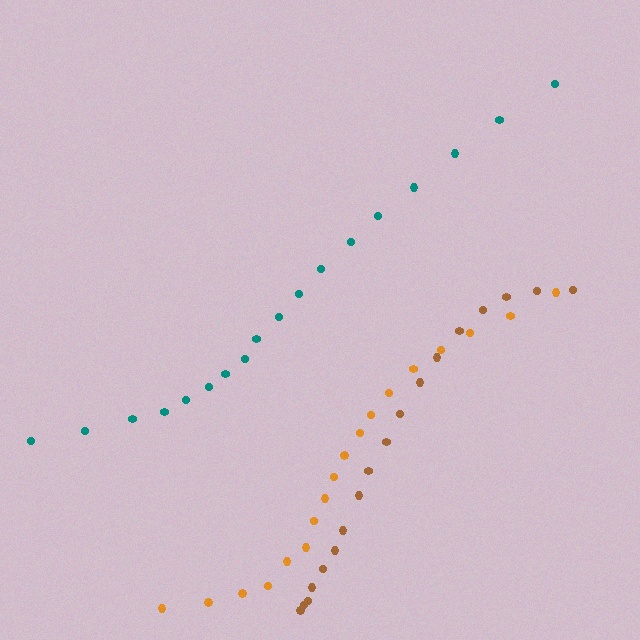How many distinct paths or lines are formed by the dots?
There are 3 distinct paths.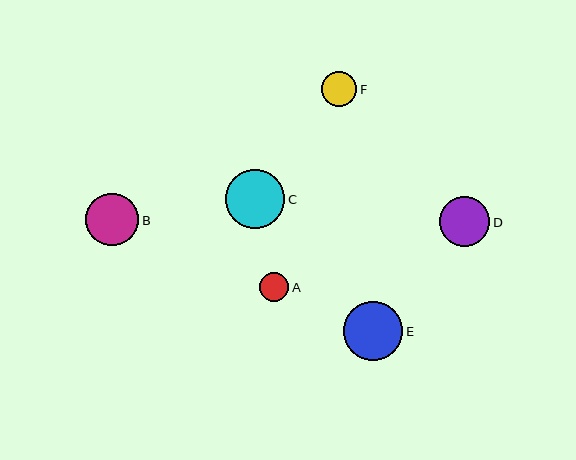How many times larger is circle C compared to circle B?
Circle C is approximately 1.1 times the size of circle B.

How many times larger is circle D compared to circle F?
Circle D is approximately 1.4 times the size of circle F.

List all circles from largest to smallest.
From largest to smallest: E, C, B, D, F, A.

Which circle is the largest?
Circle E is the largest with a size of approximately 59 pixels.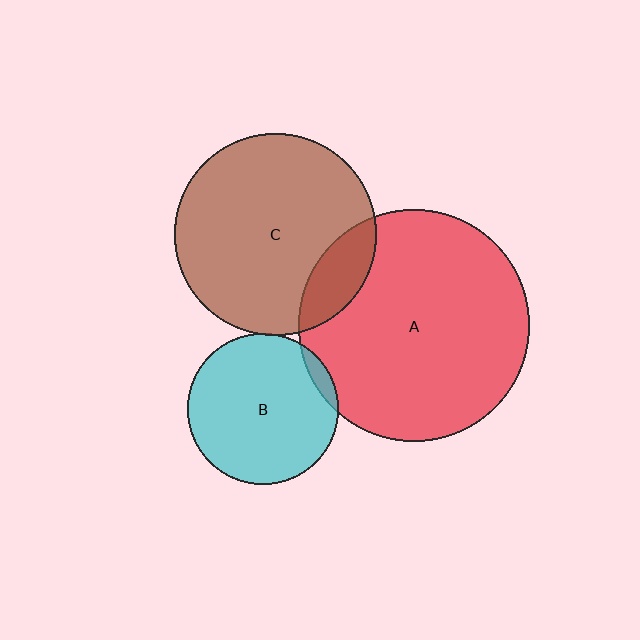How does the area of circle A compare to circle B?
Approximately 2.3 times.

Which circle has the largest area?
Circle A (red).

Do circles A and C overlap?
Yes.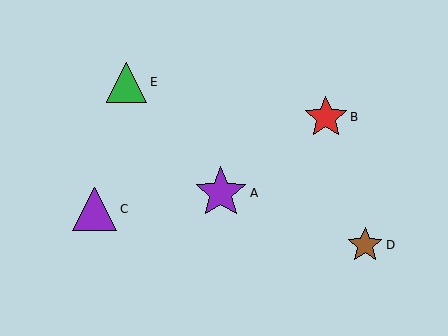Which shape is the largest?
The purple star (labeled A) is the largest.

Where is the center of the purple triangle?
The center of the purple triangle is at (95, 209).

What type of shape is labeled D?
Shape D is a brown star.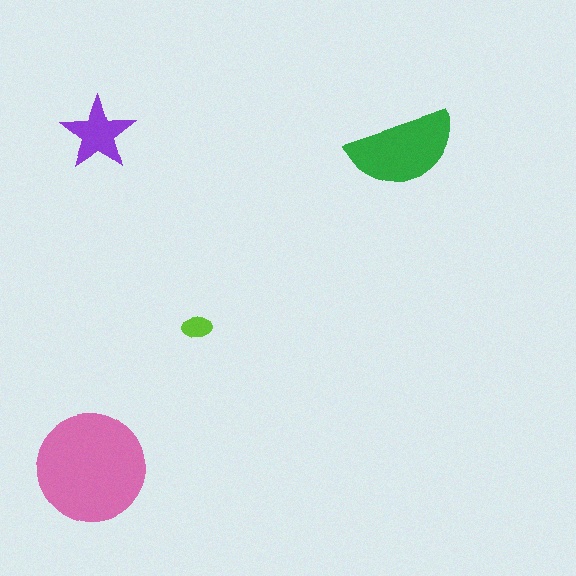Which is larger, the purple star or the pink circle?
The pink circle.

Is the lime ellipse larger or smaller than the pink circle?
Smaller.